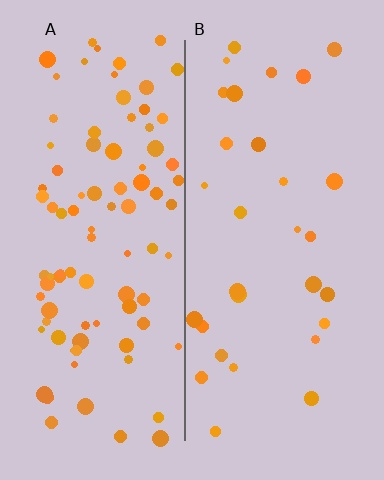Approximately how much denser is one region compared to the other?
Approximately 3.1× — region A over region B.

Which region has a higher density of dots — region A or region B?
A (the left).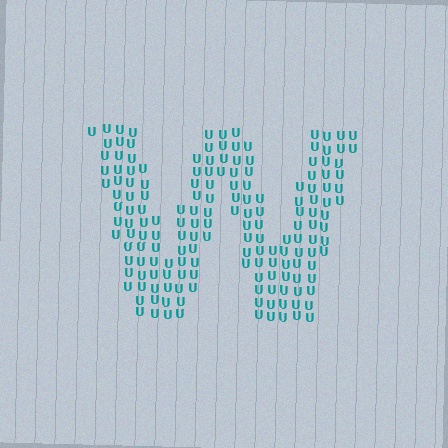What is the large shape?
The large shape is the letter W.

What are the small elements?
The small elements are letter U's.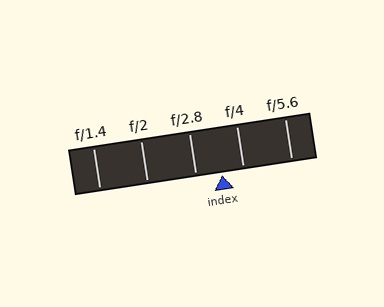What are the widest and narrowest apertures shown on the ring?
The widest aperture shown is f/1.4 and the narrowest is f/5.6.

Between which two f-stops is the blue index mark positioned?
The index mark is between f/2.8 and f/4.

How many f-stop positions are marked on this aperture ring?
There are 5 f-stop positions marked.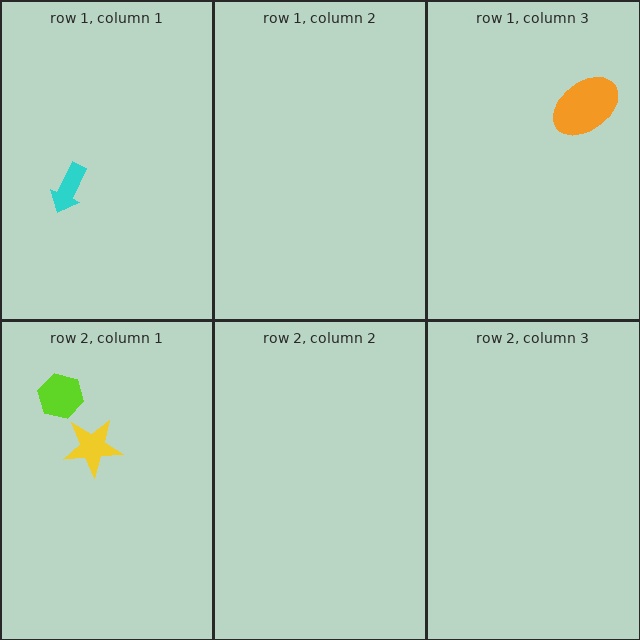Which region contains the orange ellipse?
The row 1, column 3 region.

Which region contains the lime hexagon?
The row 2, column 1 region.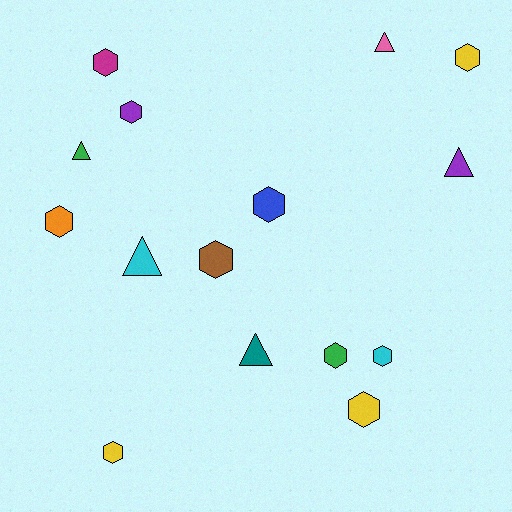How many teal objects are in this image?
There is 1 teal object.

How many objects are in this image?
There are 15 objects.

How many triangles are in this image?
There are 5 triangles.